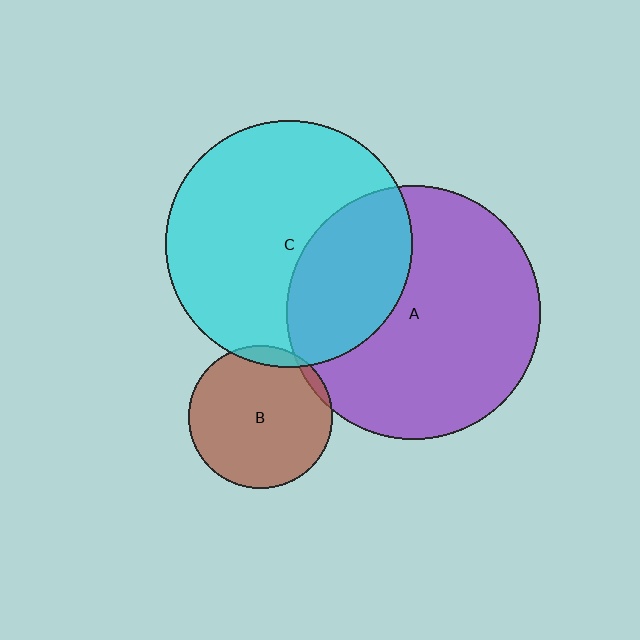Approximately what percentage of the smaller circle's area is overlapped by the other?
Approximately 35%.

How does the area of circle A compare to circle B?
Approximately 3.1 times.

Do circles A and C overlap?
Yes.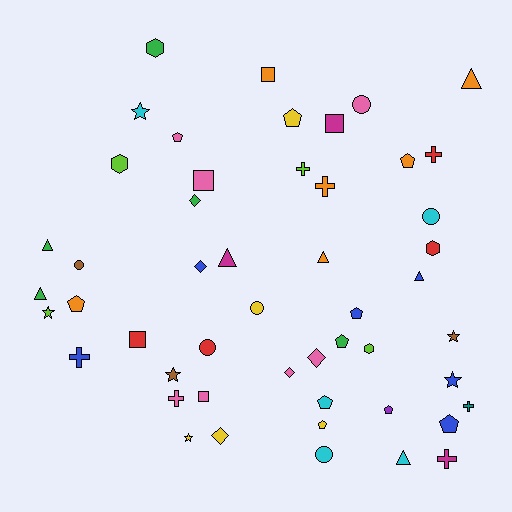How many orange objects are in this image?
There are 6 orange objects.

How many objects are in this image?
There are 50 objects.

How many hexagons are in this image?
There are 4 hexagons.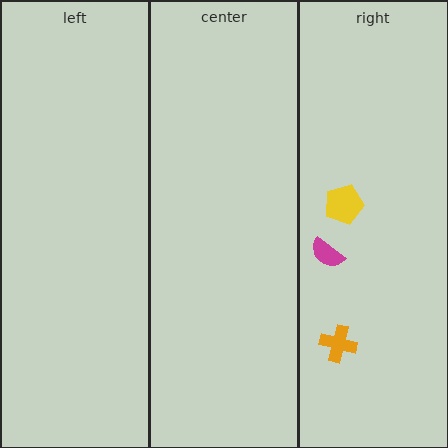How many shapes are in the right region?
3.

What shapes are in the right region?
The orange cross, the yellow pentagon, the magenta semicircle.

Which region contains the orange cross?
The right region.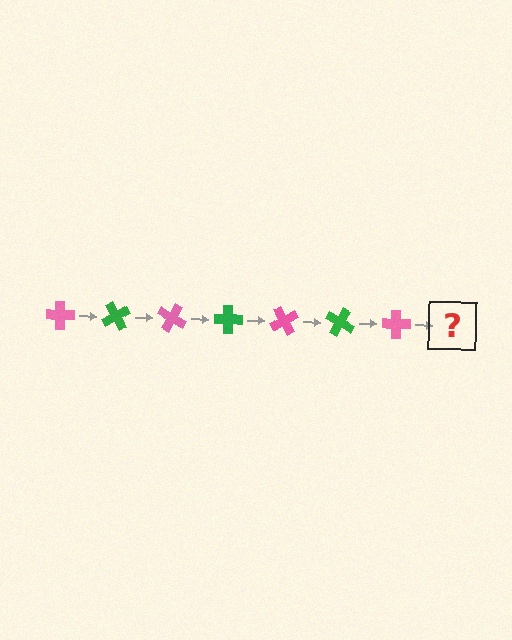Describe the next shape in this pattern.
It should be a green cross, rotated 420 degrees from the start.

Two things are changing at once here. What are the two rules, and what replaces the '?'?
The two rules are that it rotates 60 degrees each step and the color cycles through pink and green. The '?' should be a green cross, rotated 420 degrees from the start.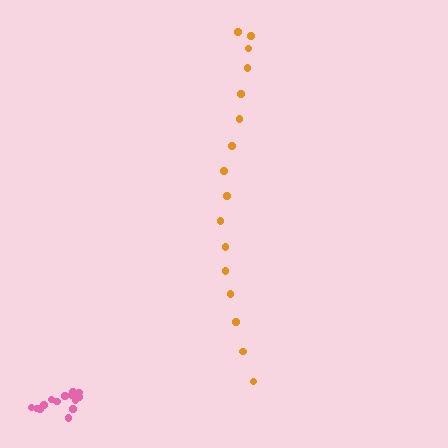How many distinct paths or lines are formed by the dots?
There are 2 distinct paths.